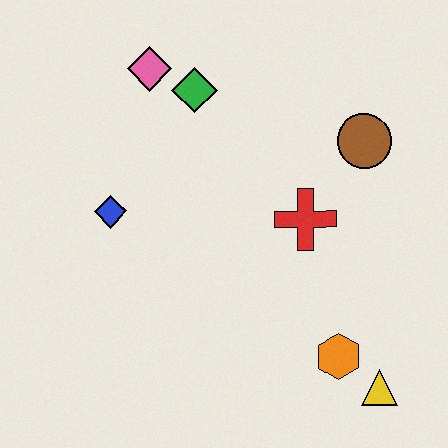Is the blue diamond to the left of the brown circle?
Yes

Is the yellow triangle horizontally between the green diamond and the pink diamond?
No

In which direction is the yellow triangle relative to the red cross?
The yellow triangle is below the red cross.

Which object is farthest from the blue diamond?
The yellow triangle is farthest from the blue diamond.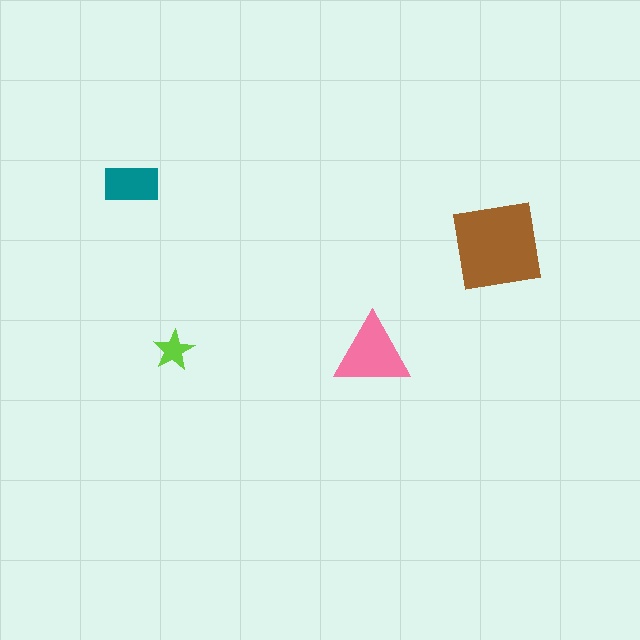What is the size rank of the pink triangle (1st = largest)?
2nd.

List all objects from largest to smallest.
The brown square, the pink triangle, the teal rectangle, the lime star.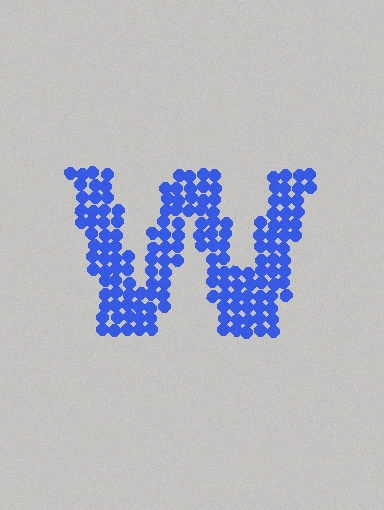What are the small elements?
The small elements are circles.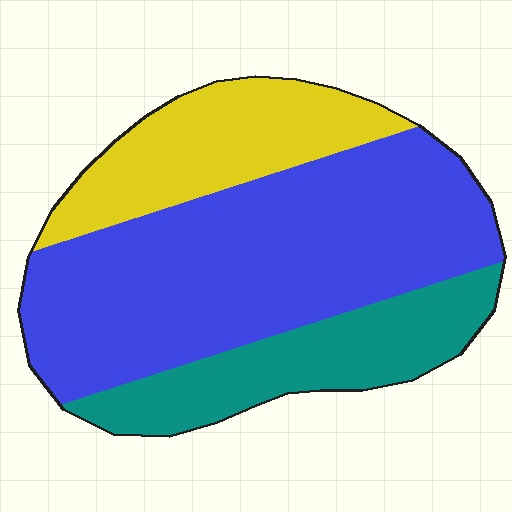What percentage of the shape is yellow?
Yellow takes up less than a quarter of the shape.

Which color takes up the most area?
Blue, at roughly 55%.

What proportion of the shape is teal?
Teal takes up about one fifth (1/5) of the shape.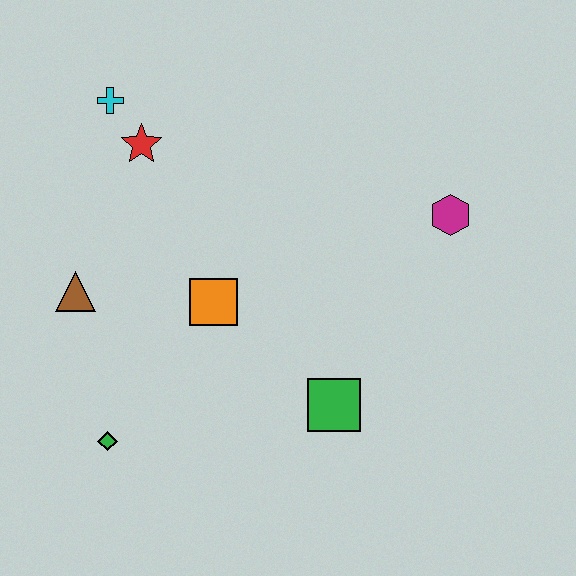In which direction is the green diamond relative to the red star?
The green diamond is below the red star.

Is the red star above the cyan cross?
No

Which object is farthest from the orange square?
The magenta hexagon is farthest from the orange square.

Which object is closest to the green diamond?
The brown triangle is closest to the green diamond.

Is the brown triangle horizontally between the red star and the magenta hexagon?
No